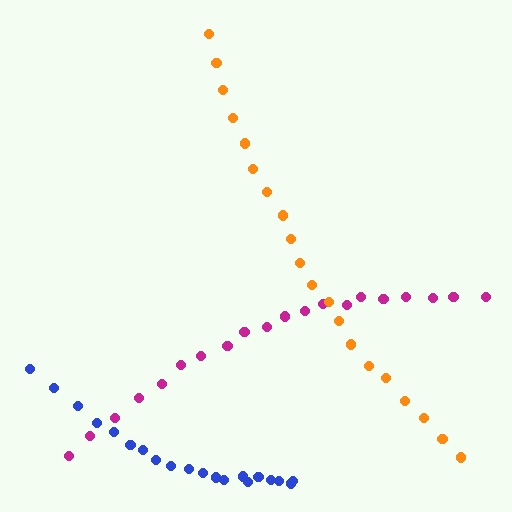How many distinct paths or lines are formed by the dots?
There are 3 distinct paths.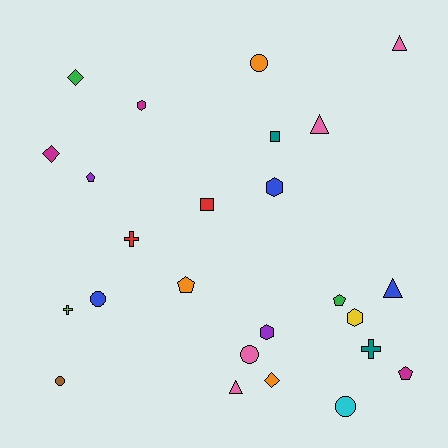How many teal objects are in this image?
There are 2 teal objects.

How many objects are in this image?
There are 25 objects.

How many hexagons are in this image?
There are 4 hexagons.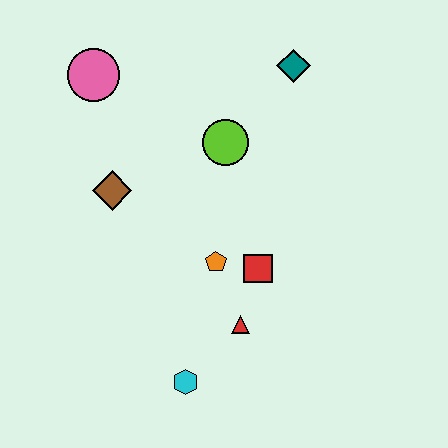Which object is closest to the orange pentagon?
The red square is closest to the orange pentagon.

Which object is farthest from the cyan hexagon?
The teal diamond is farthest from the cyan hexagon.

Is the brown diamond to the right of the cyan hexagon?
No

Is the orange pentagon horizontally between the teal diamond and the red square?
No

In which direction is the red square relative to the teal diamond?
The red square is below the teal diamond.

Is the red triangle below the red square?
Yes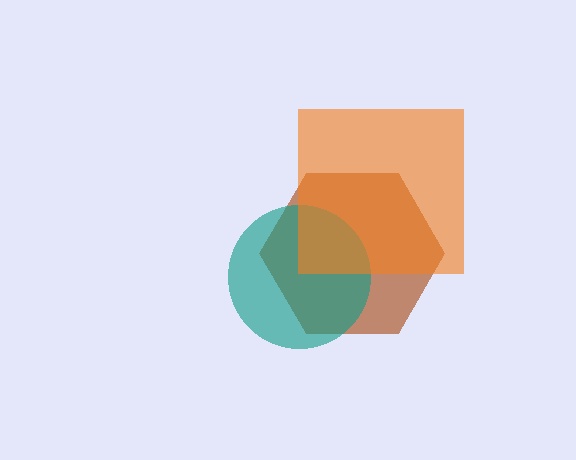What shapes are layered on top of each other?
The layered shapes are: a brown hexagon, a teal circle, an orange square.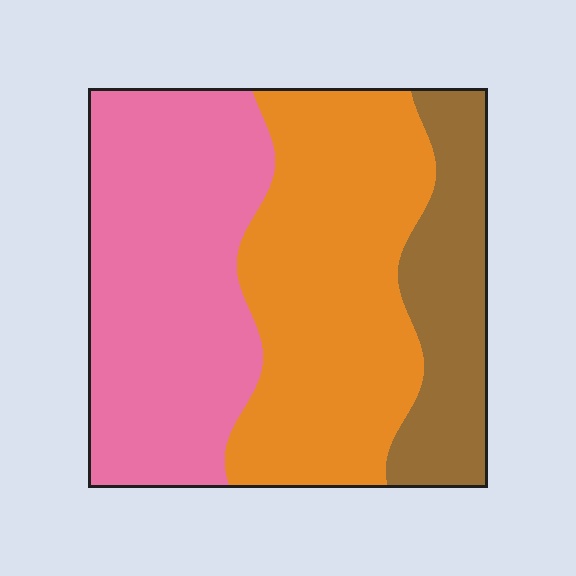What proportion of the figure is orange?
Orange takes up about two fifths (2/5) of the figure.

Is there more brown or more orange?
Orange.